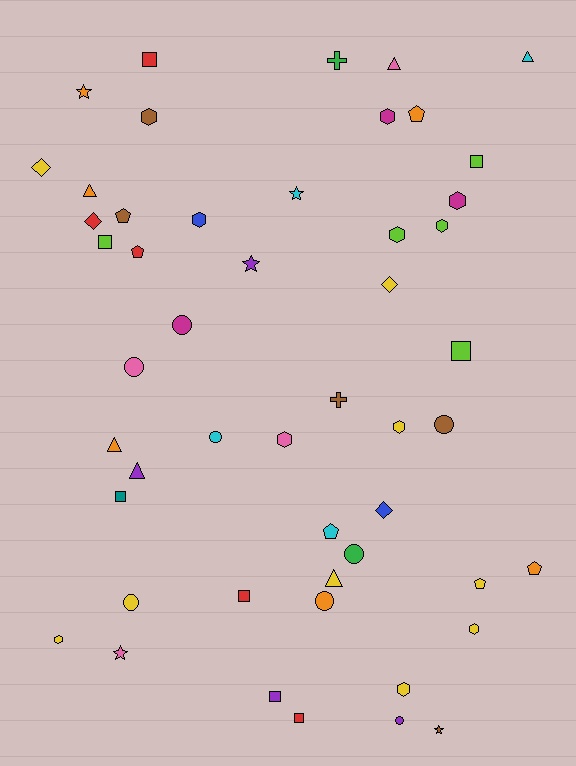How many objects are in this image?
There are 50 objects.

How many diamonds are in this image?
There are 4 diamonds.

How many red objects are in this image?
There are 5 red objects.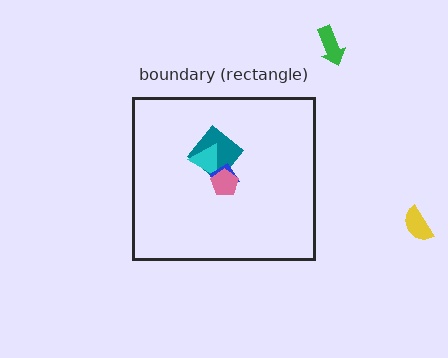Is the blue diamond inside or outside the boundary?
Inside.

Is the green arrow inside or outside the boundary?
Outside.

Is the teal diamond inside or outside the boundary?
Inside.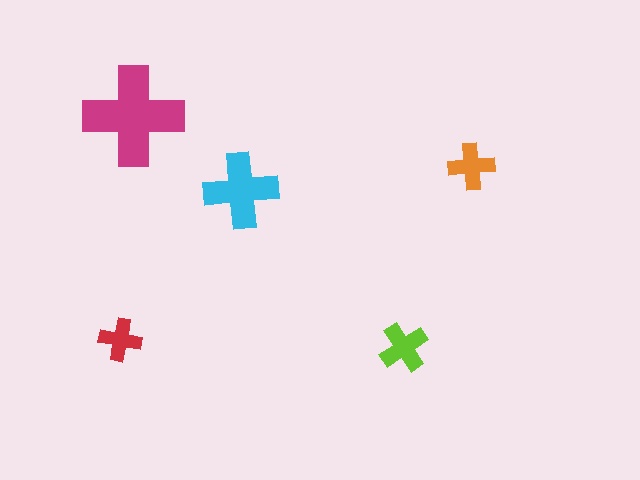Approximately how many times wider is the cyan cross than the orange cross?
About 1.5 times wider.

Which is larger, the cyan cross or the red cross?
The cyan one.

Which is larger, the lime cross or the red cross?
The lime one.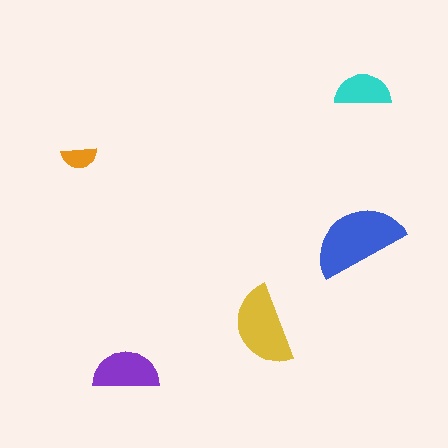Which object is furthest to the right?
The cyan semicircle is rightmost.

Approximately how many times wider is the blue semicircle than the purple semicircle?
About 1.5 times wider.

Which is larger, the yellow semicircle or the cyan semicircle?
The yellow one.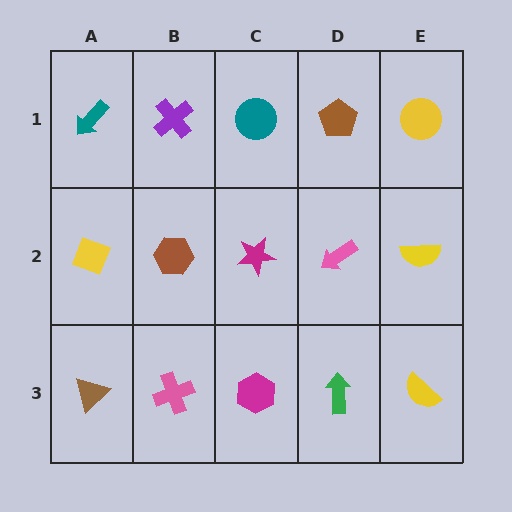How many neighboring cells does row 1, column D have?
3.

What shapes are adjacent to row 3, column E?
A yellow semicircle (row 2, column E), a green arrow (row 3, column D).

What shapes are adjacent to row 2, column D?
A brown pentagon (row 1, column D), a green arrow (row 3, column D), a magenta star (row 2, column C), a yellow semicircle (row 2, column E).